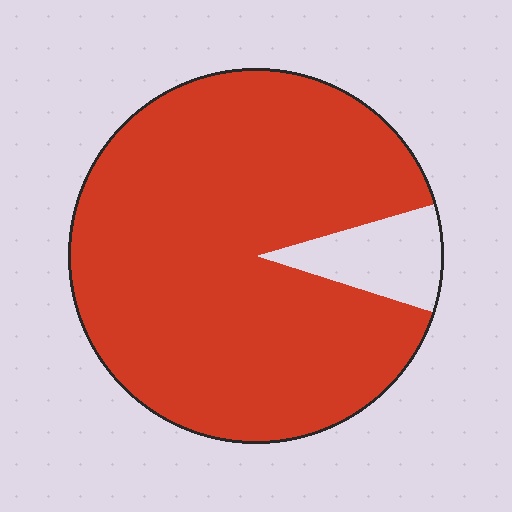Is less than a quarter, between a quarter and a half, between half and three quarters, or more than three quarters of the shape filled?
More than three quarters.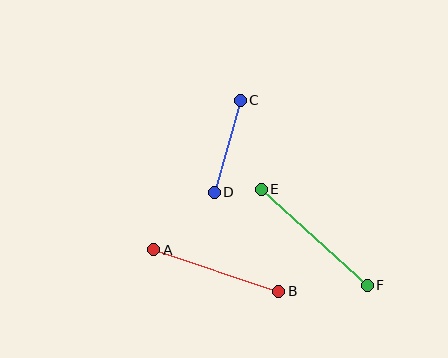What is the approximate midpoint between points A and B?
The midpoint is at approximately (216, 270) pixels.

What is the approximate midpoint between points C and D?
The midpoint is at approximately (227, 146) pixels.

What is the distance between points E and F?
The distance is approximately 143 pixels.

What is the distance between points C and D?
The distance is approximately 95 pixels.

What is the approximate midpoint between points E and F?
The midpoint is at approximately (314, 237) pixels.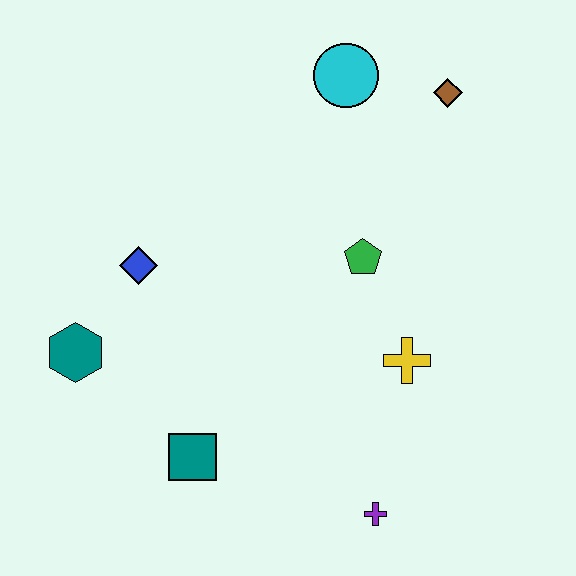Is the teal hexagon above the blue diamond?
No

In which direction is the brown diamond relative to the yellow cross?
The brown diamond is above the yellow cross.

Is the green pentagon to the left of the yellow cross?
Yes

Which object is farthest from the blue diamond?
The brown diamond is farthest from the blue diamond.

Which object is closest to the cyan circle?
The brown diamond is closest to the cyan circle.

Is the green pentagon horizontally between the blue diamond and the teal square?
No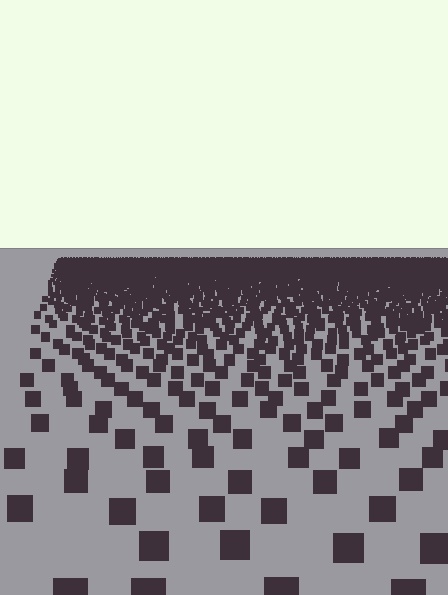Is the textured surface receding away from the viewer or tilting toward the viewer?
The surface is receding away from the viewer. Texture elements get smaller and denser toward the top.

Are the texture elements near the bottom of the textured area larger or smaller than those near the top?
Larger. Near the bottom, elements are closer to the viewer and appear at a bigger on-screen size.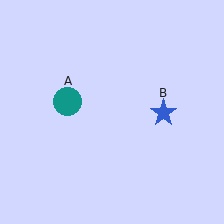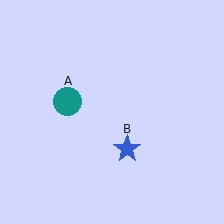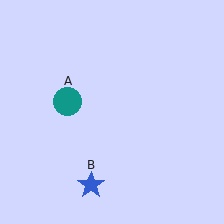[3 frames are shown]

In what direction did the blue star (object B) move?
The blue star (object B) moved down and to the left.